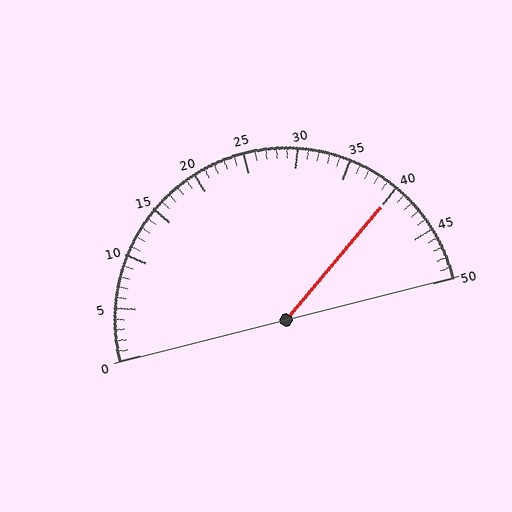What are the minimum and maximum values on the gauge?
The gauge ranges from 0 to 50.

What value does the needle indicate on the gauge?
The needle indicates approximately 40.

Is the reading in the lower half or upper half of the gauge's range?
The reading is in the upper half of the range (0 to 50).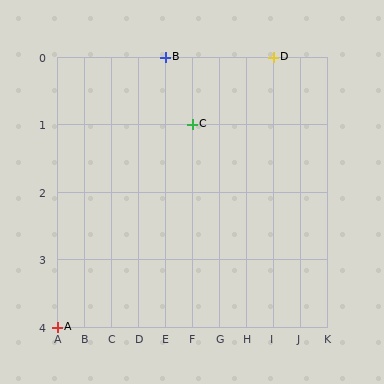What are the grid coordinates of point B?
Point B is at grid coordinates (E, 0).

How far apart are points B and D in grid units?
Points B and D are 4 columns apart.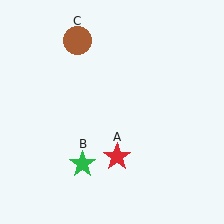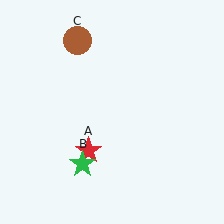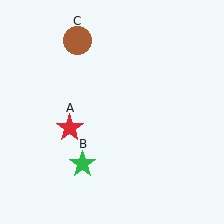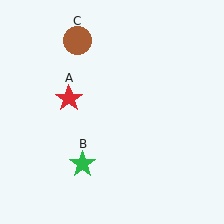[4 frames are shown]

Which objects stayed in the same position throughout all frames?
Green star (object B) and brown circle (object C) remained stationary.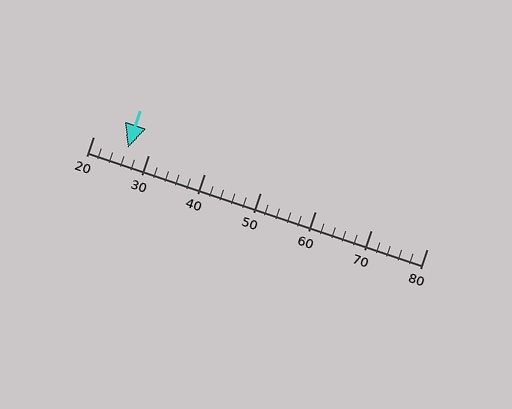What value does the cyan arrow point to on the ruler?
The cyan arrow points to approximately 26.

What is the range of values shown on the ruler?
The ruler shows values from 20 to 80.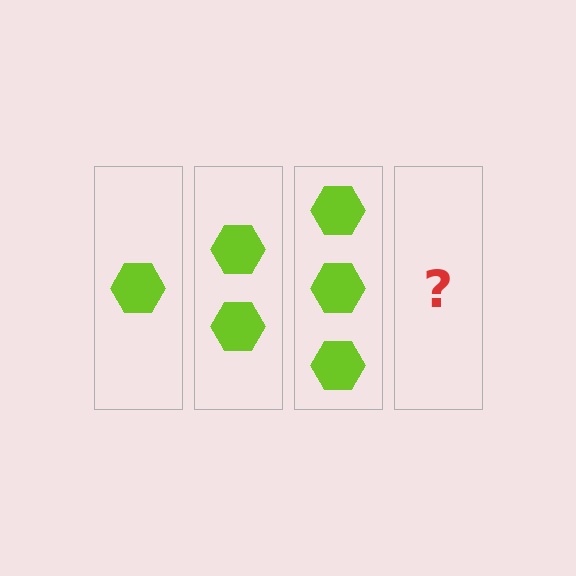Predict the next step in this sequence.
The next step is 4 hexagons.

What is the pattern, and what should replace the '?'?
The pattern is that each step adds one more hexagon. The '?' should be 4 hexagons.